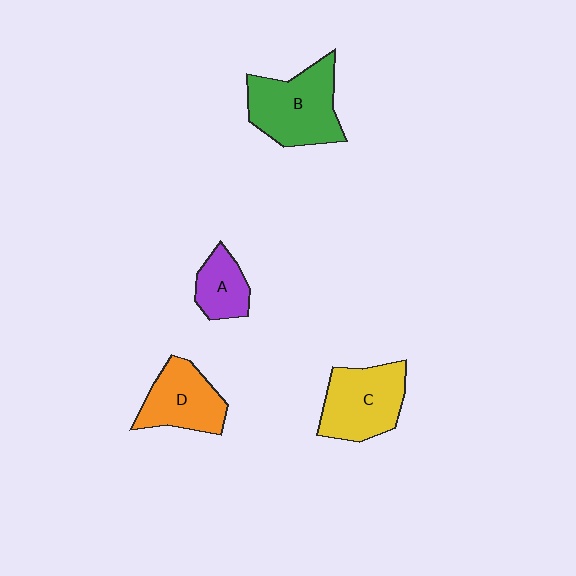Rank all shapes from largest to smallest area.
From largest to smallest: B (green), C (yellow), D (orange), A (purple).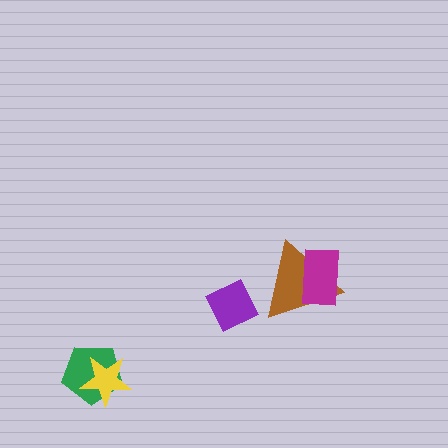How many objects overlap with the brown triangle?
1 object overlaps with the brown triangle.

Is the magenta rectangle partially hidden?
No, no other shape covers it.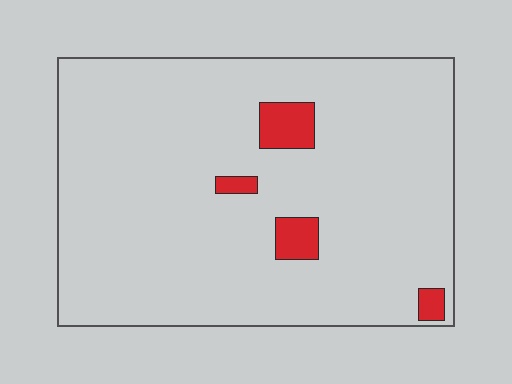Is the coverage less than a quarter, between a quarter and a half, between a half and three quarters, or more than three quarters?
Less than a quarter.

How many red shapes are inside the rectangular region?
4.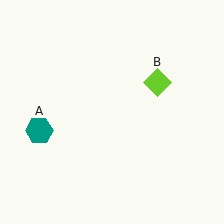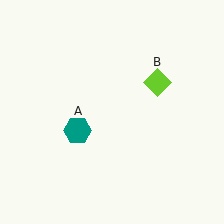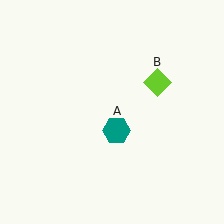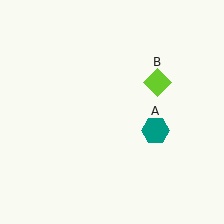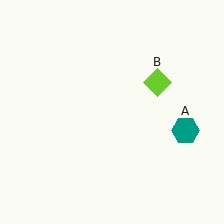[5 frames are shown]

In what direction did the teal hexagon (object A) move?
The teal hexagon (object A) moved right.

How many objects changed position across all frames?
1 object changed position: teal hexagon (object A).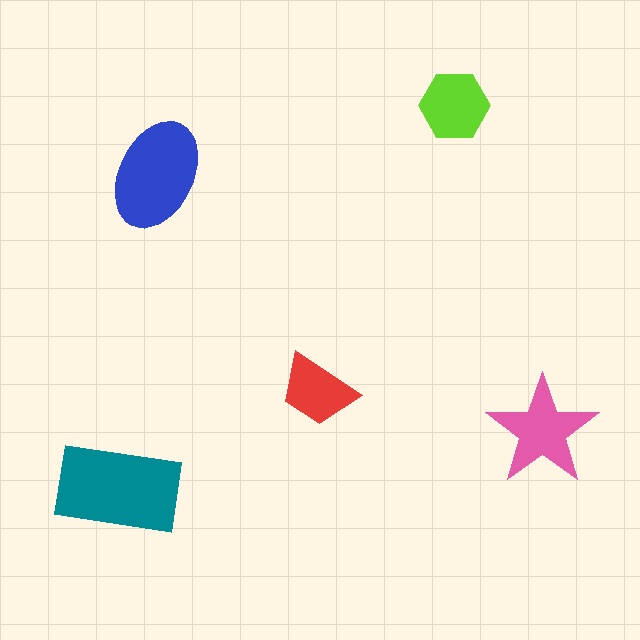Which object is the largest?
The teal rectangle.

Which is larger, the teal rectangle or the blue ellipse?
The teal rectangle.